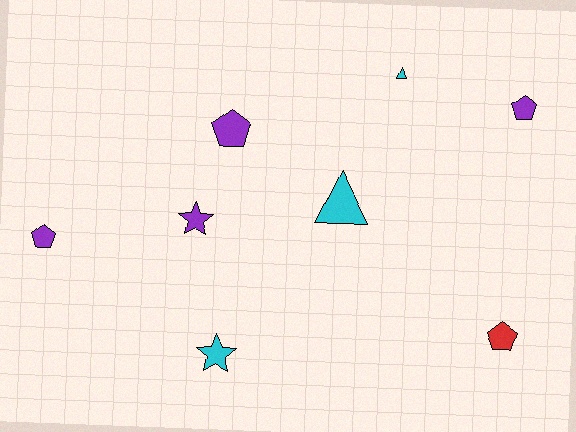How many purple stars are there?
There is 1 purple star.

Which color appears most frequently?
Purple, with 4 objects.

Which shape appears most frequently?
Pentagon, with 4 objects.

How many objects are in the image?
There are 8 objects.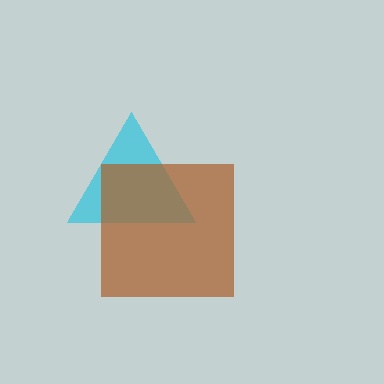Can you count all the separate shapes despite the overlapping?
Yes, there are 2 separate shapes.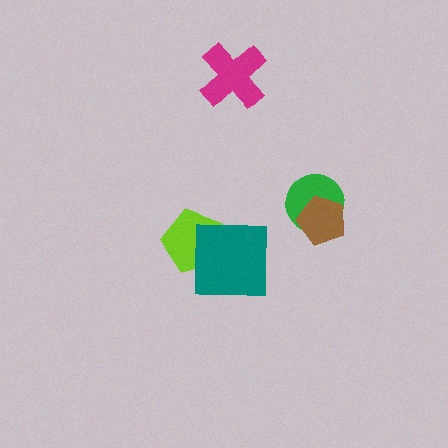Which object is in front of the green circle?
The brown pentagon is in front of the green circle.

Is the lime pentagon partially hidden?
Yes, it is partially covered by another shape.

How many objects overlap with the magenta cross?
0 objects overlap with the magenta cross.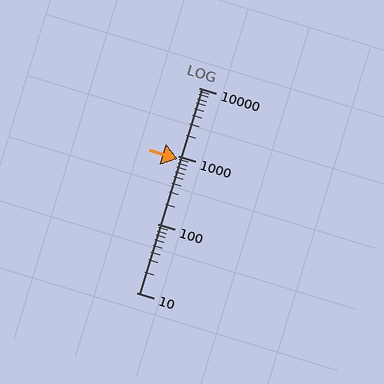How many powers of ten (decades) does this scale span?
The scale spans 3 decades, from 10 to 10000.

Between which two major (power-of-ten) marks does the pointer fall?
The pointer is between 100 and 1000.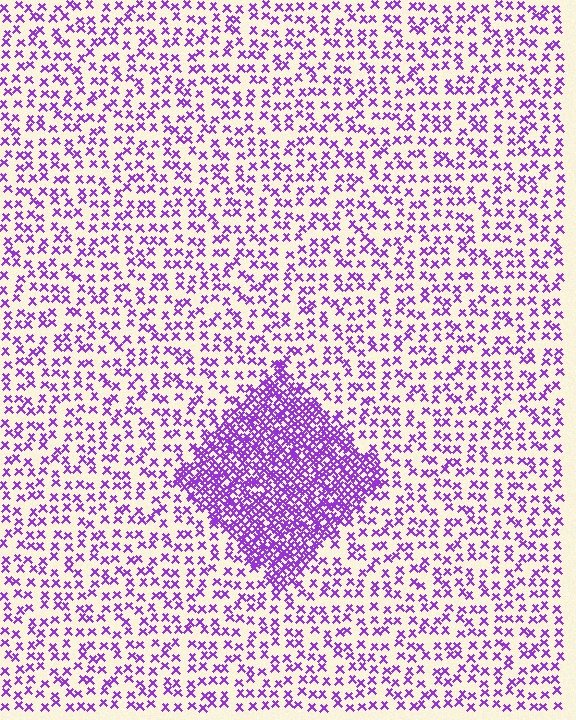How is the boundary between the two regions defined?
The boundary is defined by a change in element density (approximately 2.9x ratio). All elements are the same color, size, and shape.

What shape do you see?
I see a diamond.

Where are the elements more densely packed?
The elements are more densely packed inside the diamond boundary.